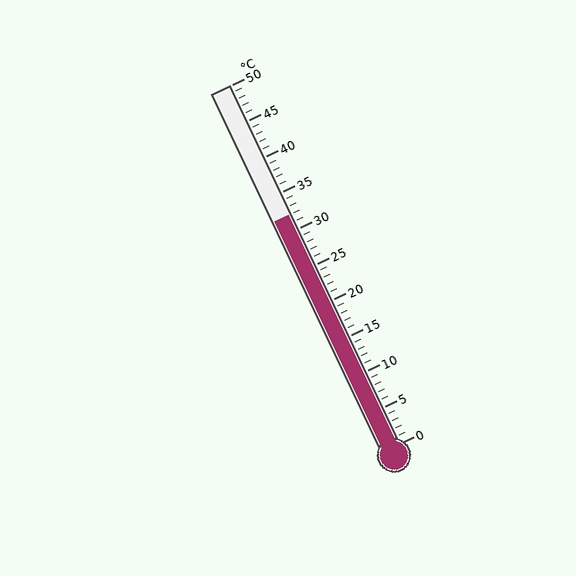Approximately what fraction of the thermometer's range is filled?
The thermometer is filled to approximately 65% of its range.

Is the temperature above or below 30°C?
The temperature is above 30°C.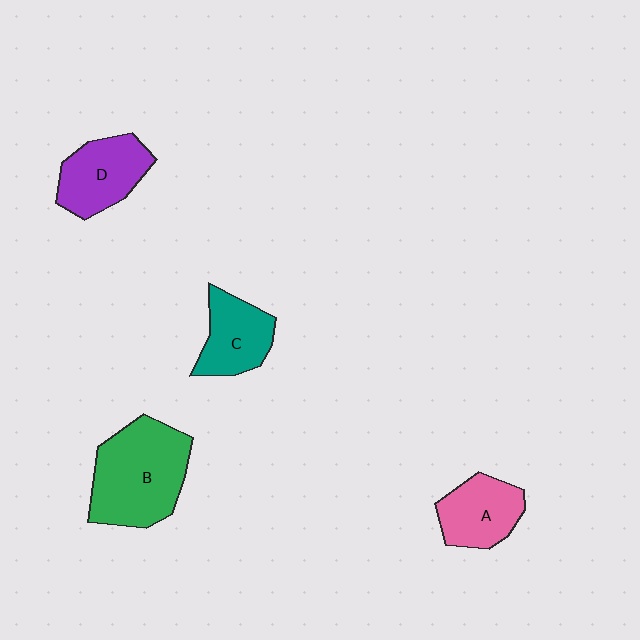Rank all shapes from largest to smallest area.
From largest to smallest: B (green), D (purple), A (pink), C (teal).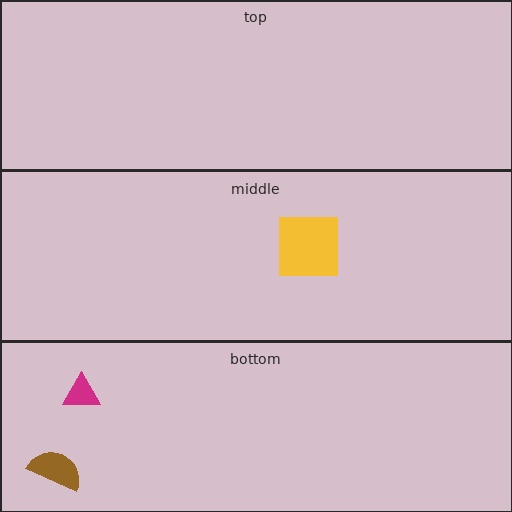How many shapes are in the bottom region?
2.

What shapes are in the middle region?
The yellow square.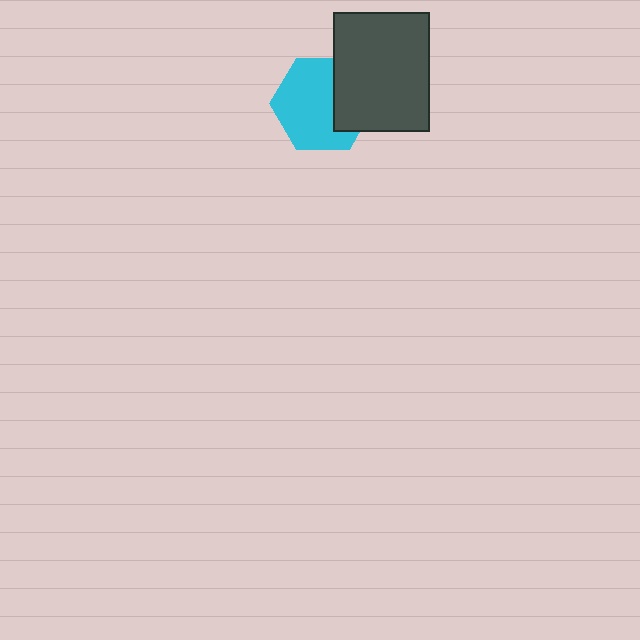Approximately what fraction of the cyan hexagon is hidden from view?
Roughly 31% of the cyan hexagon is hidden behind the dark gray rectangle.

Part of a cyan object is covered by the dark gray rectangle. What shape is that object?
It is a hexagon.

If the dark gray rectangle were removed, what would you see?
You would see the complete cyan hexagon.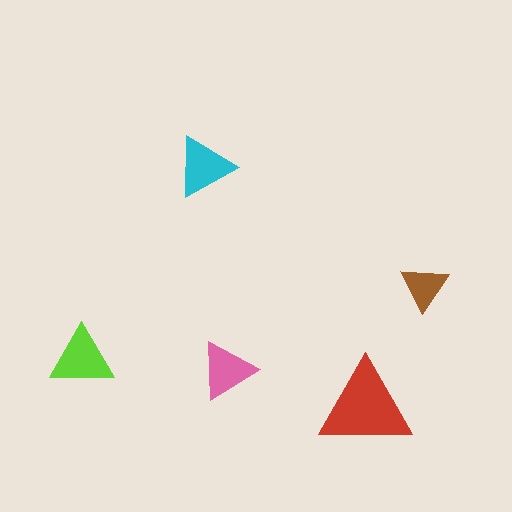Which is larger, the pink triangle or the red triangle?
The red one.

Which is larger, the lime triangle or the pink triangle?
The lime one.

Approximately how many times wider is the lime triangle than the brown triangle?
About 1.5 times wider.